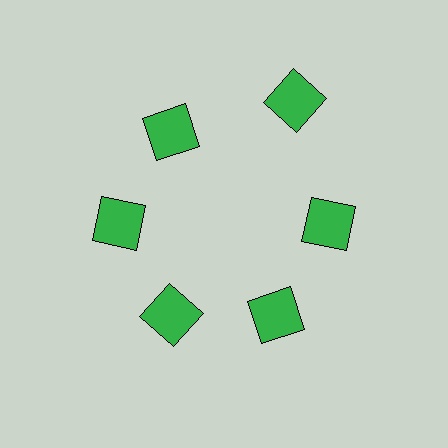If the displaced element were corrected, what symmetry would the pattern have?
It would have 6-fold rotational symmetry — the pattern would map onto itself every 60 degrees.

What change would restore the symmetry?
The symmetry would be restored by moving it inward, back onto the ring so that all 6 squares sit at equal angles and equal distance from the center.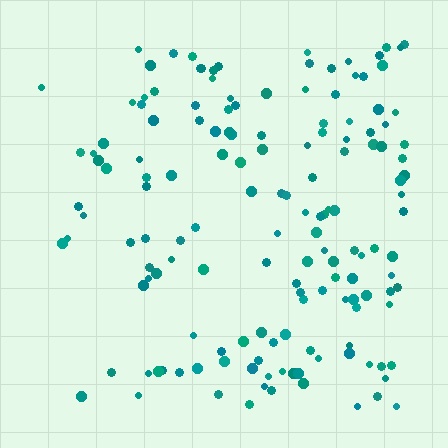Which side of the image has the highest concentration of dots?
The right.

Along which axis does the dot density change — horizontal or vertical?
Horizontal.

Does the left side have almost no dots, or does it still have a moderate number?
Still a moderate number, just noticeably fewer than the right.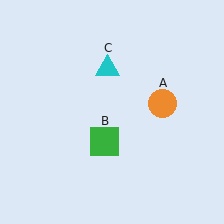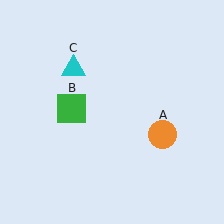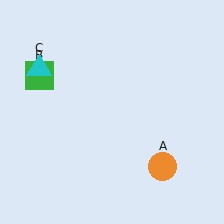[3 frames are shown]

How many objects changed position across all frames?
3 objects changed position: orange circle (object A), green square (object B), cyan triangle (object C).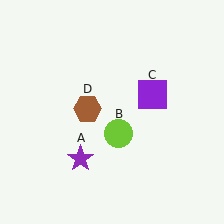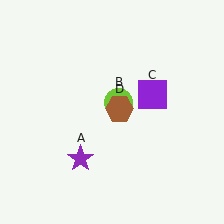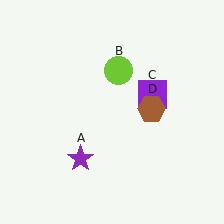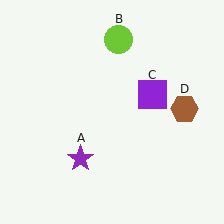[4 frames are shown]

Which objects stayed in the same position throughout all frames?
Purple star (object A) and purple square (object C) remained stationary.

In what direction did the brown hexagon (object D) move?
The brown hexagon (object D) moved right.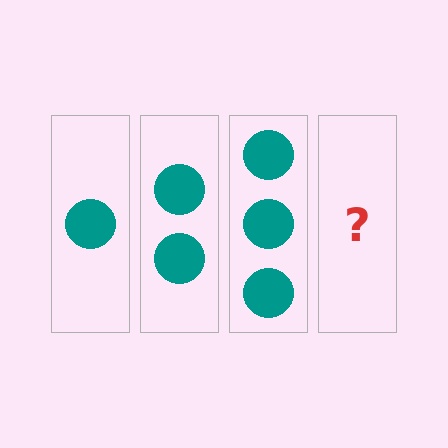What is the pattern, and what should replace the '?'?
The pattern is that each step adds one more circle. The '?' should be 4 circles.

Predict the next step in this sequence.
The next step is 4 circles.